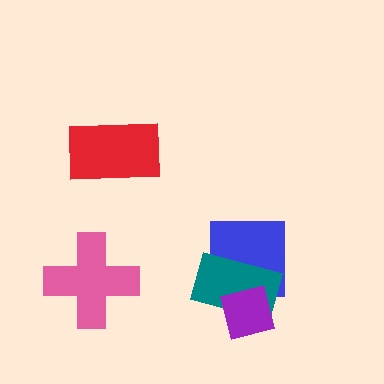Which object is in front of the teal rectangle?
The purple square is in front of the teal rectangle.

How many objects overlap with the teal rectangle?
2 objects overlap with the teal rectangle.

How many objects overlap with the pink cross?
0 objects overlap with the pink cross.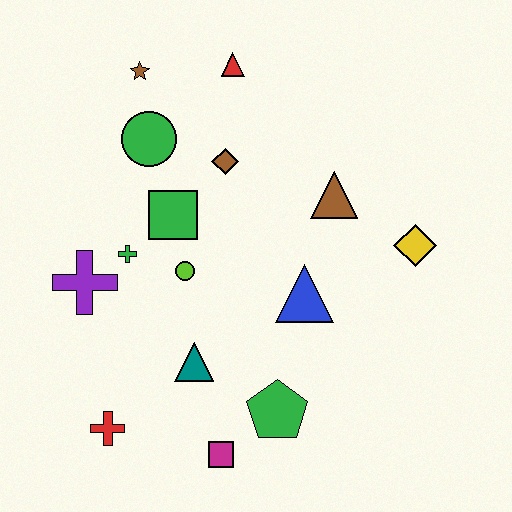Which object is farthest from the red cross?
The red triangle is farthest from the red cross.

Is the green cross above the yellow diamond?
No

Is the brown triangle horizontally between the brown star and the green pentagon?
No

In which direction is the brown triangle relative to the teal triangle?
The brown triangle is above the teal triangle.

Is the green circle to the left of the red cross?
No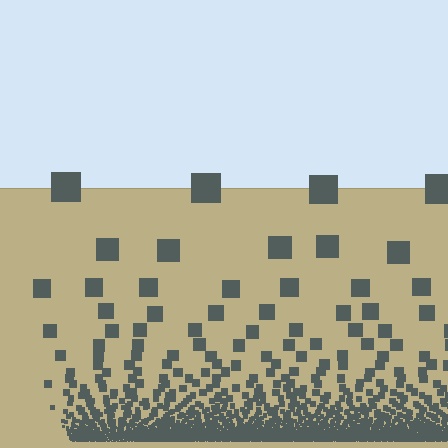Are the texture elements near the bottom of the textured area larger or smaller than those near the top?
Smaller. The gradient is inverted — elements near the bottom are smaller and denser.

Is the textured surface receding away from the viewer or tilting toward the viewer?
The surface appears to tilt toward the viewer. Texture elements get larger and sparser toward the top.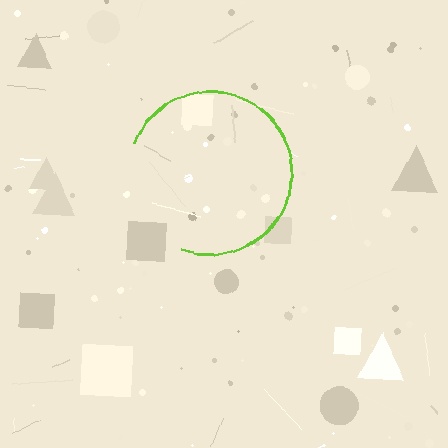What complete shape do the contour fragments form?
The contour fragments form a circle.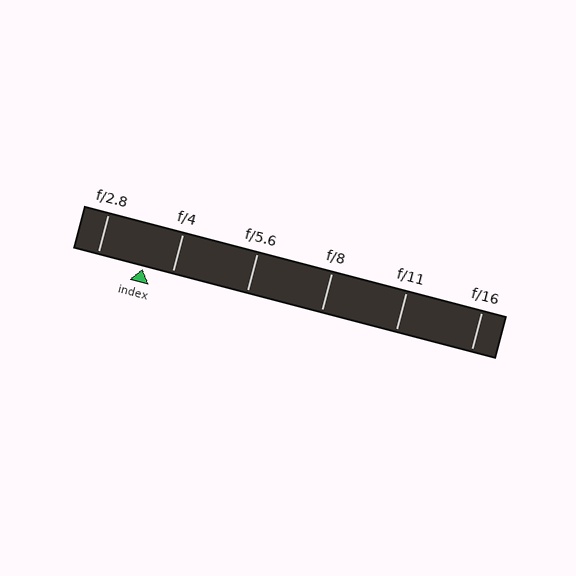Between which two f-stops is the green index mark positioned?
The index mark is between f/2.8 and f/4.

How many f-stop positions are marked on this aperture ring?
There are 6 f-stop positions marked.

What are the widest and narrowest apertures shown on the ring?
The widest aperture shown is f/2.8 and the narrowest is f/16.